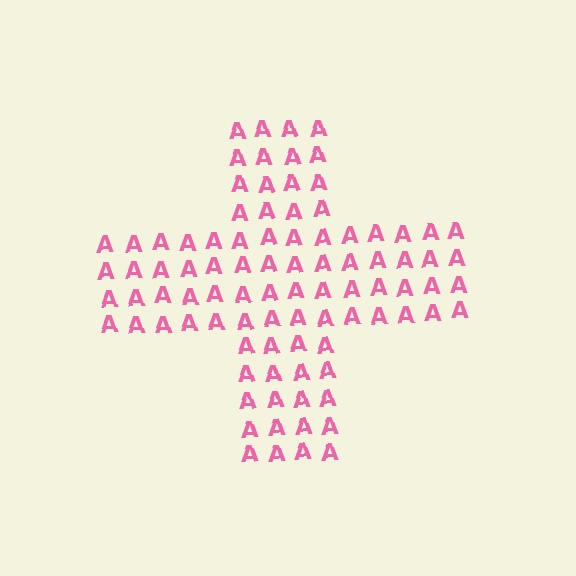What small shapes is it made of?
It is made of small letter A's.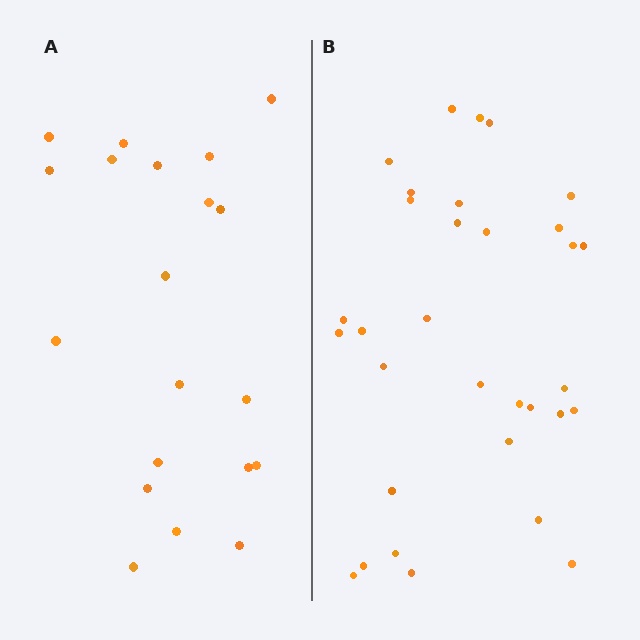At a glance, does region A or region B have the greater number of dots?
Region B (the right region) has more dots.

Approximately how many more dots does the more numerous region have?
Region B has roughly 12 or so more dots than region A.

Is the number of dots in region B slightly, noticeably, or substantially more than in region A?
Region B has substantially more. The ratio is roughly 1.6 to 1.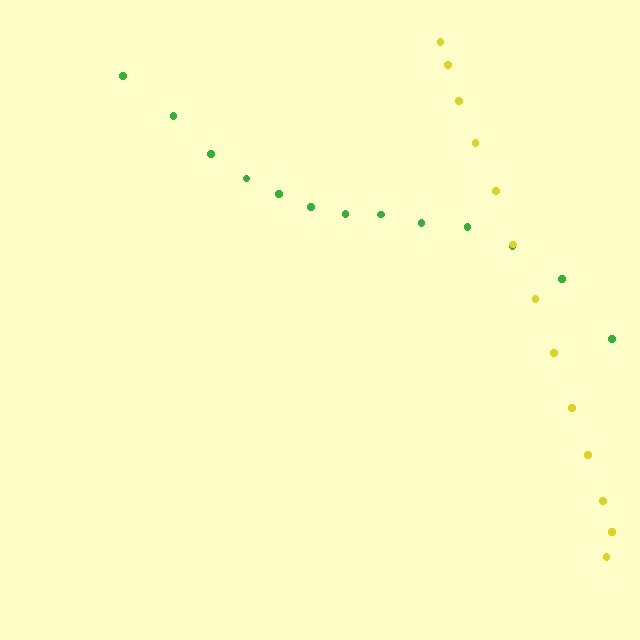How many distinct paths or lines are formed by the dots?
There are 2 distinct paths.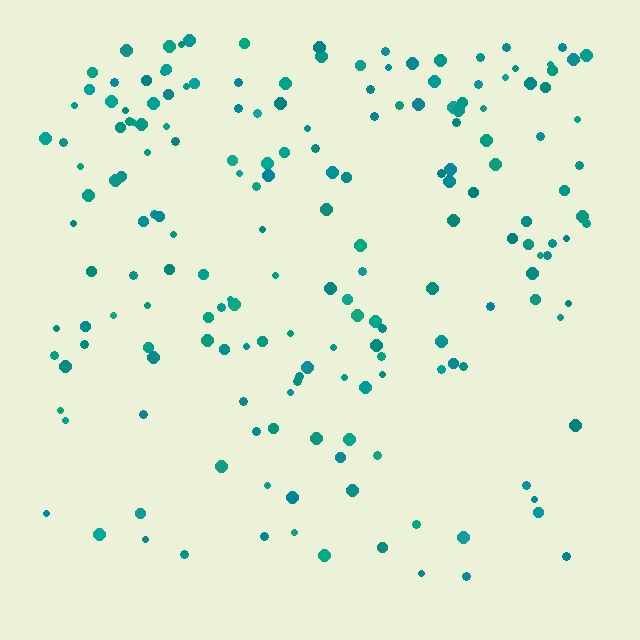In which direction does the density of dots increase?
From bottom to top, with the top side densest.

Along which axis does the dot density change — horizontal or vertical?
Vertical.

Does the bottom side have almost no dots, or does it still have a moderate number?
Still a moderate number, just noticeably fewer than the top.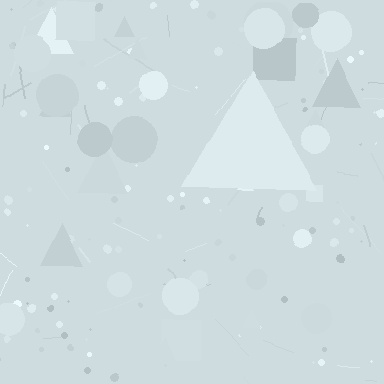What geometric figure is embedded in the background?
A triangle is embedded in the background.